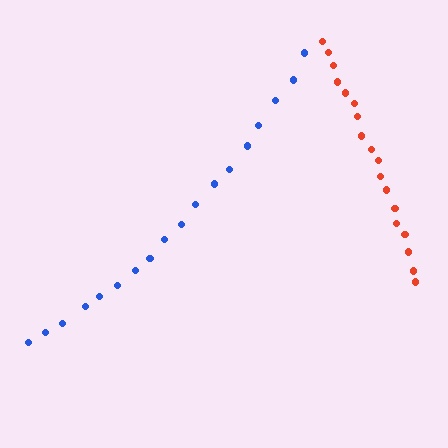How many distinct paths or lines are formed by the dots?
There are 2 distinct paths.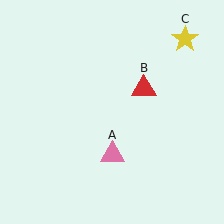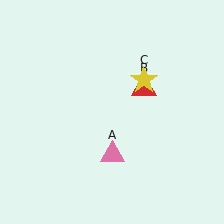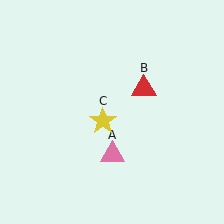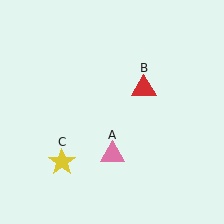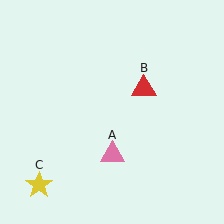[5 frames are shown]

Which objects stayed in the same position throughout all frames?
Pink triangle (object A) and red triangle (object B) remained stationary.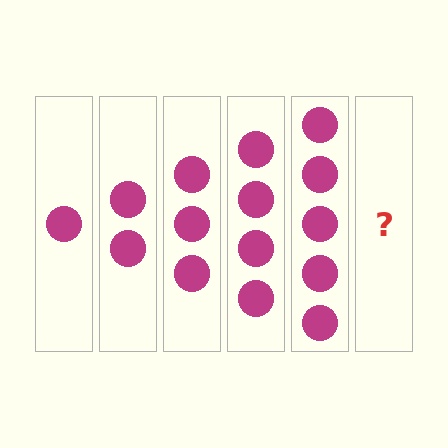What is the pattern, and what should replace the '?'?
The pattern is that each step adds one more circle. The '?' should be 6 circles.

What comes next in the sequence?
The next element should be 6 circles.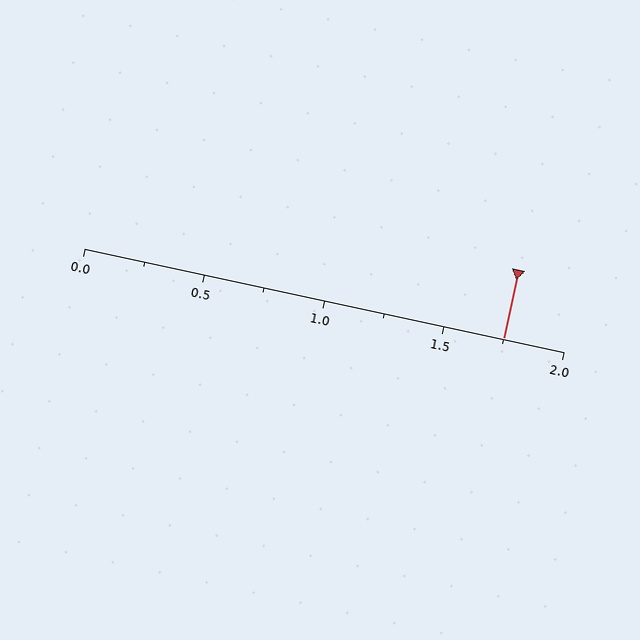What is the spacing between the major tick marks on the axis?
The major ticks are spaced 0.5 apart.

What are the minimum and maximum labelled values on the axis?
The axis runs from 0.0 to 2.0.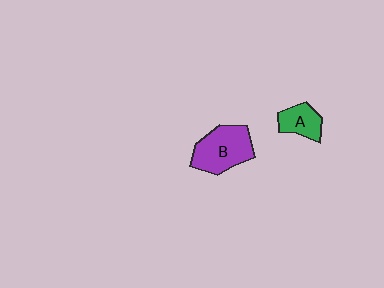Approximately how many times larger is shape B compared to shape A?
Approximately 1.9 times.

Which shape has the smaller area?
Shape A (green).